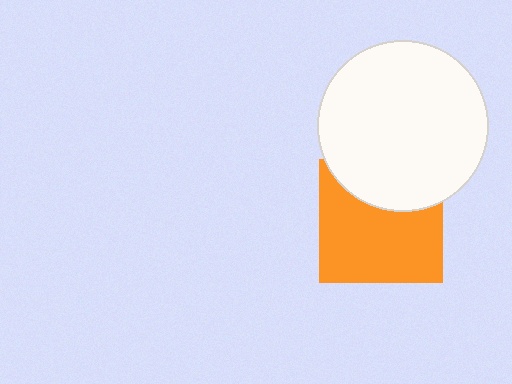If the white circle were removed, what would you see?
You would see the complete orange square.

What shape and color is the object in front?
The object in front is a white circle.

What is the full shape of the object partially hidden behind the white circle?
The partially hidden object is an orange square.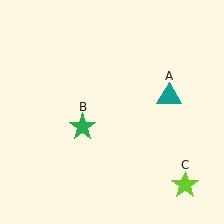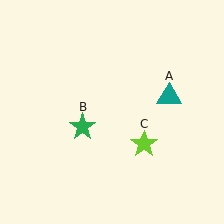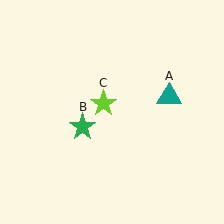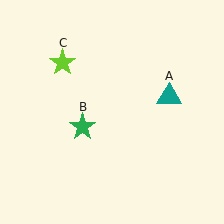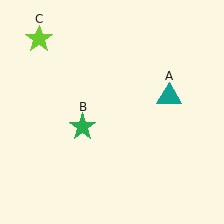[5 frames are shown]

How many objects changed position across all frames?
1 object changed position: lime star (object C).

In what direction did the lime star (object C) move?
The lime star (object C) moved up and to the left.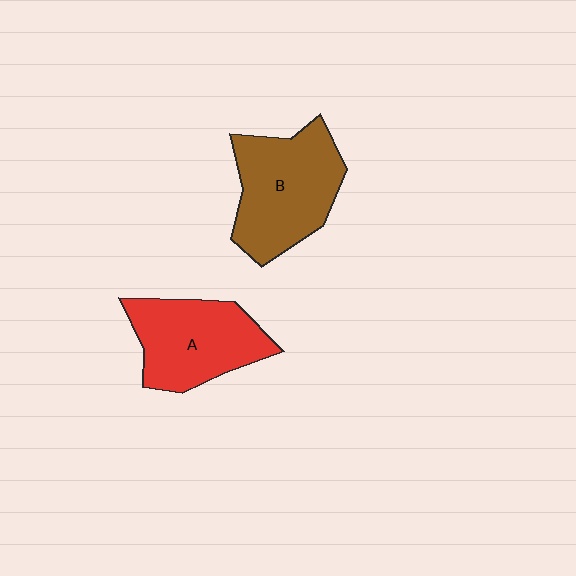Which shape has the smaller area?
Shape A (red).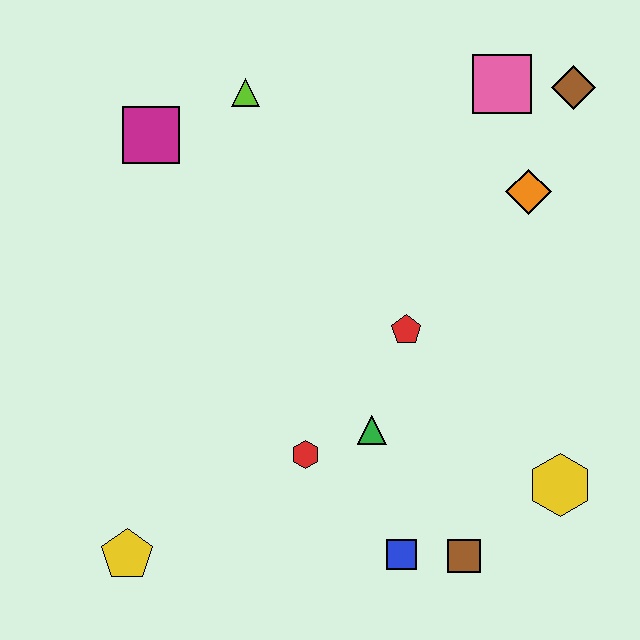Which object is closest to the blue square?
The brown square is closest to the blue square.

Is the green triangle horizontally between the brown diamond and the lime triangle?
Yes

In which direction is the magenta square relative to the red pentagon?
The magenta square is to the left of the red pentagon.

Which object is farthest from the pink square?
The yellow pentagon is farthest from the pink square.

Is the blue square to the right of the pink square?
No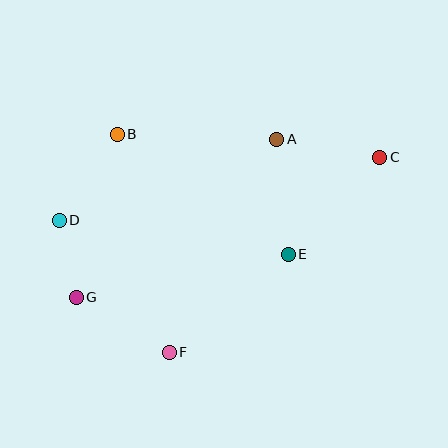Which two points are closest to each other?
Points D and G are closest to each other.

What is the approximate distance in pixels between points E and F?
The distance between E and F is approximately 154 pixels.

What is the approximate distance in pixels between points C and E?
The distance between C and E is approximately 133 pixels.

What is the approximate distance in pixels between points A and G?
The distance between A and G is approximately 255 pixels.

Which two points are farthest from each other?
Points C and G are farthest from each other.